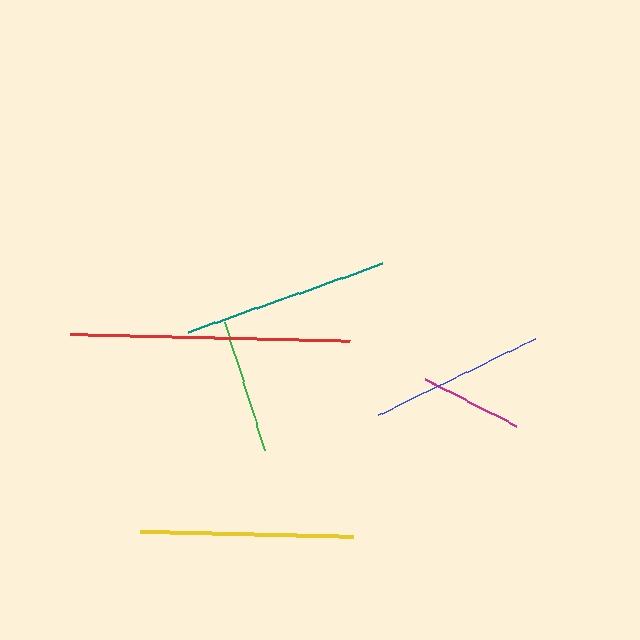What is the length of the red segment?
The red segment is approximately 280 pixels long.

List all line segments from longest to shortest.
From longest to shortest: red, yellow, teal, blue, green, magenta.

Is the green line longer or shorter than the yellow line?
The yellow line is longer than the green line.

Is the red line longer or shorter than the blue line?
The red line is longer than the blue line.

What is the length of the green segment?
The green segment is approximately 135 pixels long.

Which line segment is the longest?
The red line is the longest at approximately 280 pixels.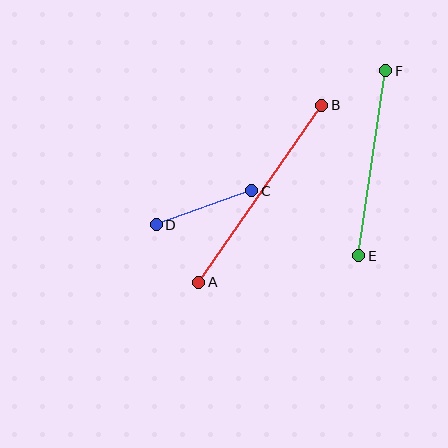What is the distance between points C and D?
The distance is approximately 101 pixels.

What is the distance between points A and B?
The distance is approximately 216 pixels.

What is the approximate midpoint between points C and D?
The midpoint is at approximately (204, 208) pixels.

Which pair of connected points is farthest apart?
Points A and B are farthest apart.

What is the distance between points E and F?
The distance is approximately 187 pixels.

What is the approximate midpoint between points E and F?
The midpoint is at approximately (372, 163) pixels.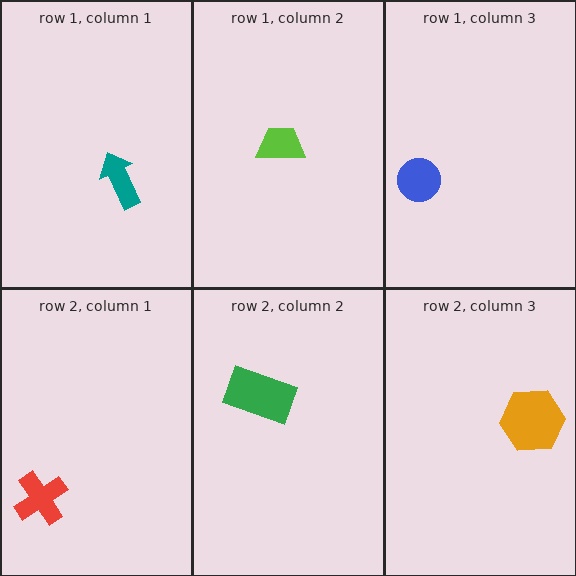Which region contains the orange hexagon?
The row 2, column 3 region.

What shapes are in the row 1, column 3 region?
The blue circle.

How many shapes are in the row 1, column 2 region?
1.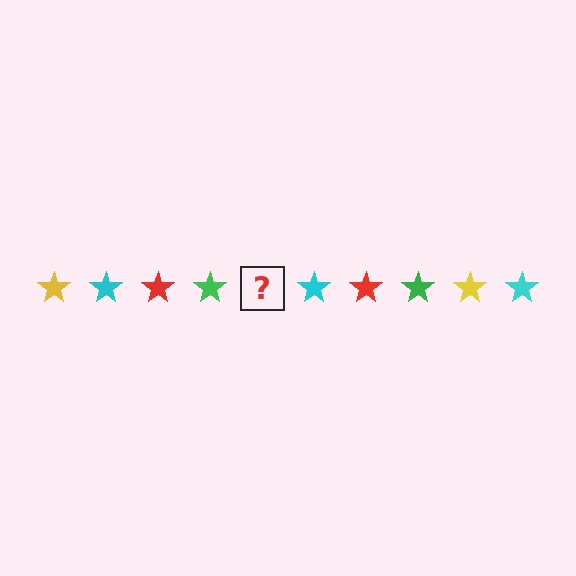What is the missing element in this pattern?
The missing element is a yellow star.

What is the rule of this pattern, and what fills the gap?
The rule is that the pattern cycles through yellow, cyan, red, green stars. The gap should be filled with a yellow star.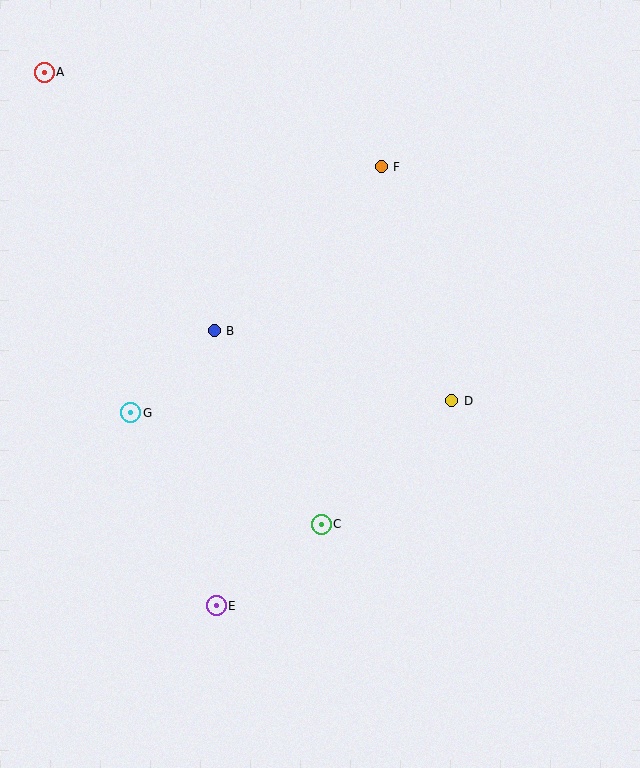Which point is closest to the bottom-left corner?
Point E is closest to the bottom-left corner.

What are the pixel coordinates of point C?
Point C is at (321, 524).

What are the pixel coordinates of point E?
Point E is at (216, 606).